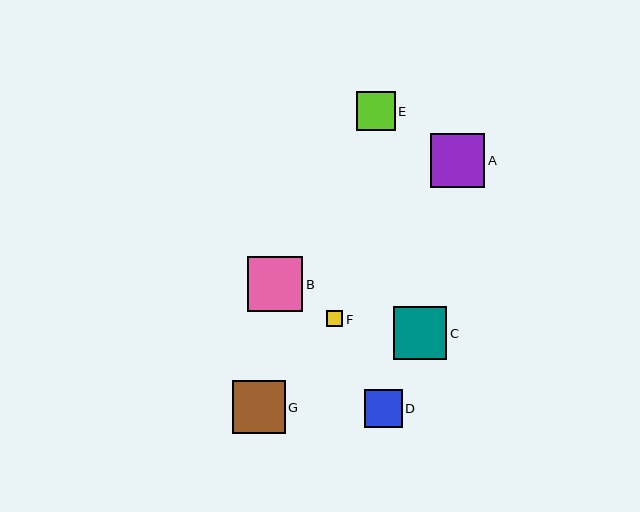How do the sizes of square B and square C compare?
Square B and square C are approximately the same size.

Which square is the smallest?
Square F is the smallest with a size of approximately 16 pixels.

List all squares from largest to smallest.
From largest to smallest: B, A, C, G, E, D, F.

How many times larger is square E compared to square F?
Square E is approximately 2.4 times the size of square F.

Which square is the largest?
Square B is the largest with a size of approximately 55 pixels.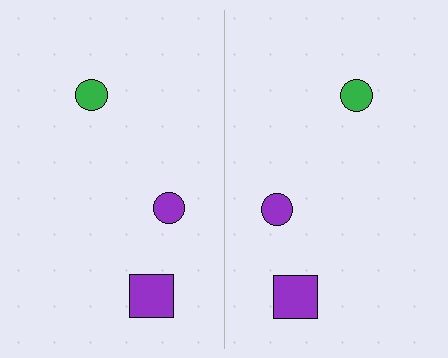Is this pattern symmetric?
Yes, this pattern has bilateral (reflection) symmetry.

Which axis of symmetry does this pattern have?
The pattern has a vertical axis of symmetry running through the center of the image.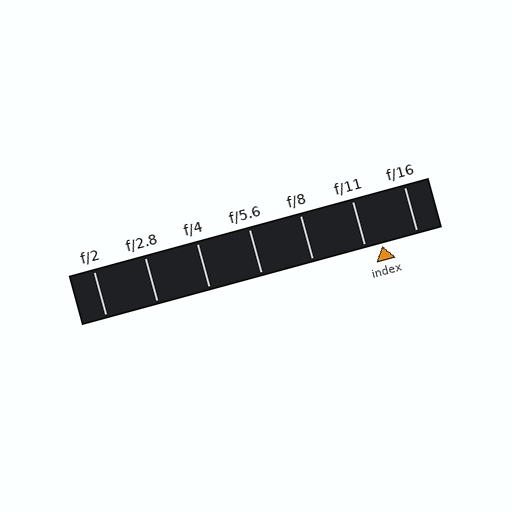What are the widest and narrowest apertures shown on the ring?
The widest aperture shown is f/2 and the narrowest is f/16.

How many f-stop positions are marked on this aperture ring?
There are 7 f-stop positions marked.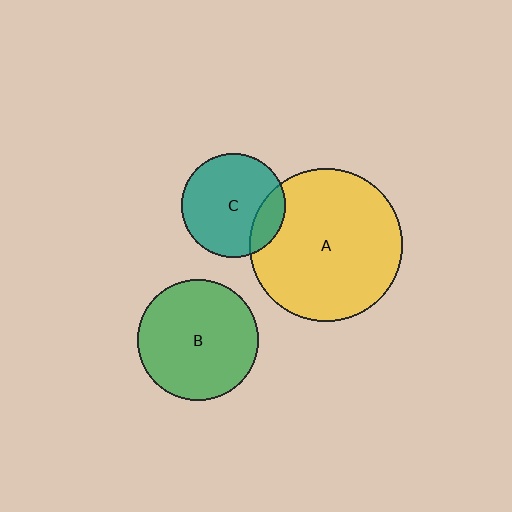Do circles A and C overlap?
Yes.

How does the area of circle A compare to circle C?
Approximately 2.2 times.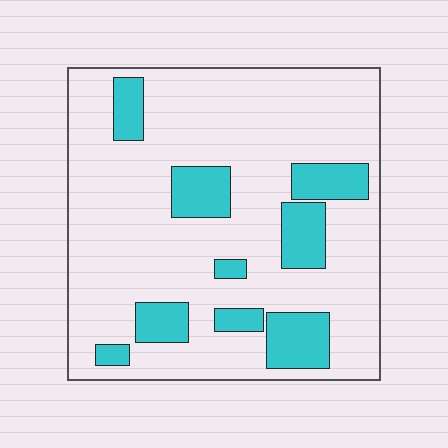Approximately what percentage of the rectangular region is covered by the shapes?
Approximately 20%.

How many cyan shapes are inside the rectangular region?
9.